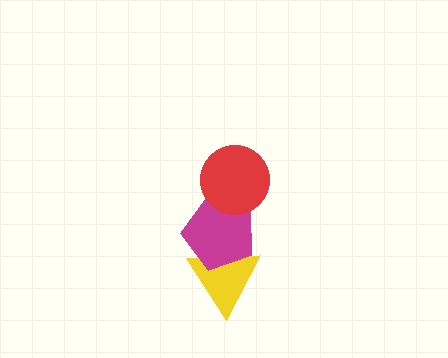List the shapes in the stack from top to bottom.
From top to bottom: the red circle, the magenta pentagon, the yellow triangle.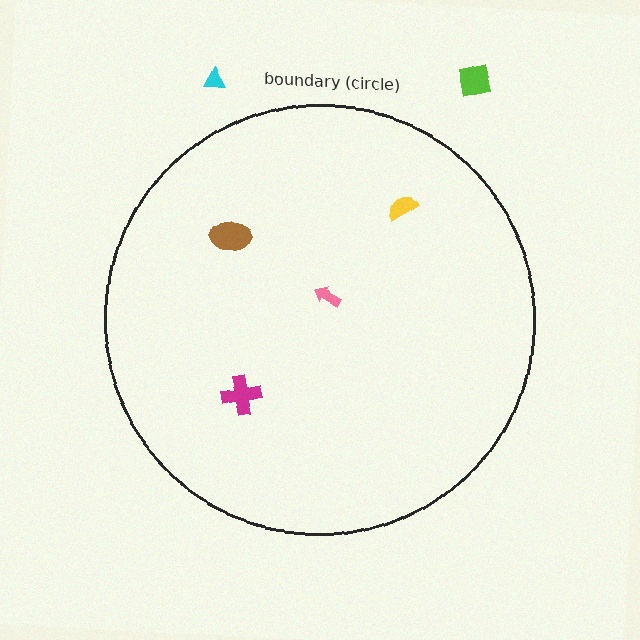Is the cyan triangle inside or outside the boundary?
Outside.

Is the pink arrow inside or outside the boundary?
Inside.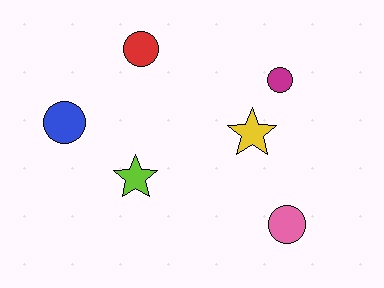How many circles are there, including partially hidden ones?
There are 4 circles.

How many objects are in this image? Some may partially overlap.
There are 6 objects.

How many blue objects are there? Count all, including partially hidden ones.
There is 1 blue object.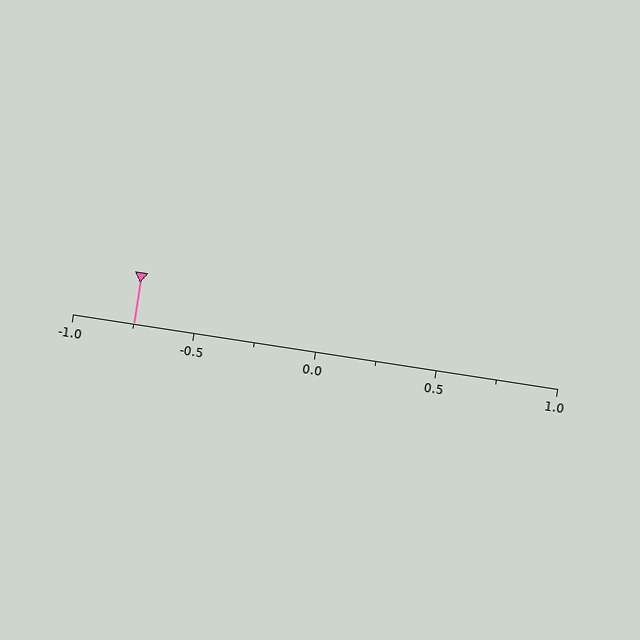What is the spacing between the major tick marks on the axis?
The major ticks are spaced 0.5 apart.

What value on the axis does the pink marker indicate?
The marker indicates approximately -0.75.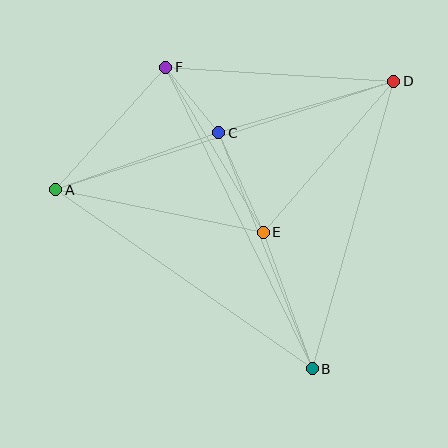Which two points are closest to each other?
Points C and F are closest to each other.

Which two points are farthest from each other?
Points A and D are farthest from each other.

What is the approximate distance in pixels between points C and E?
The distance between C and E is approximately 109 pixels.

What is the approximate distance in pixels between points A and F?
The distance between A and F is approximately 165 pixels.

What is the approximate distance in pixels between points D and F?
The distance between D and F is approximately 229 pixels.